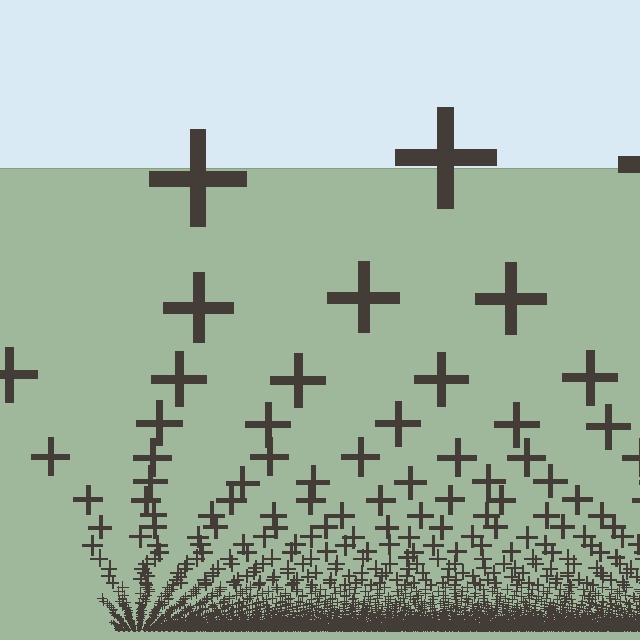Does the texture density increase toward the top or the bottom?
Density increases toward the bottom.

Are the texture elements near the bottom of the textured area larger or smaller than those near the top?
Smaller. The gradient is inverted — elements near the bottom are smaller and denser.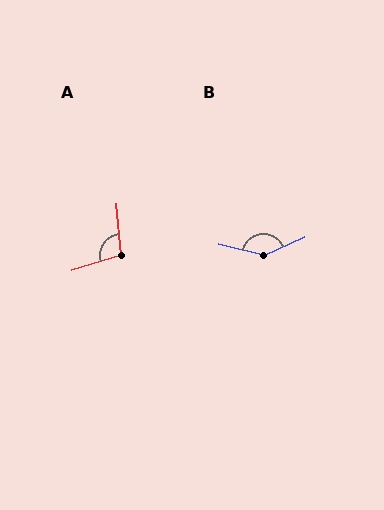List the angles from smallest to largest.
A (103°), B (143°).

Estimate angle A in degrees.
Approximately 103 degrees.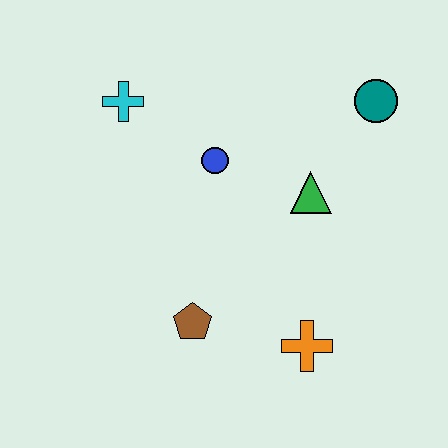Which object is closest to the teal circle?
The green triangle is closest to the teal circle.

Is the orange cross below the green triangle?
Yes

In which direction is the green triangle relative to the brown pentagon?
The green triangle is above the brown pentagon.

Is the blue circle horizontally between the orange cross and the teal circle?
No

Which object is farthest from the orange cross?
The cyan cross is farthest from the orange cross.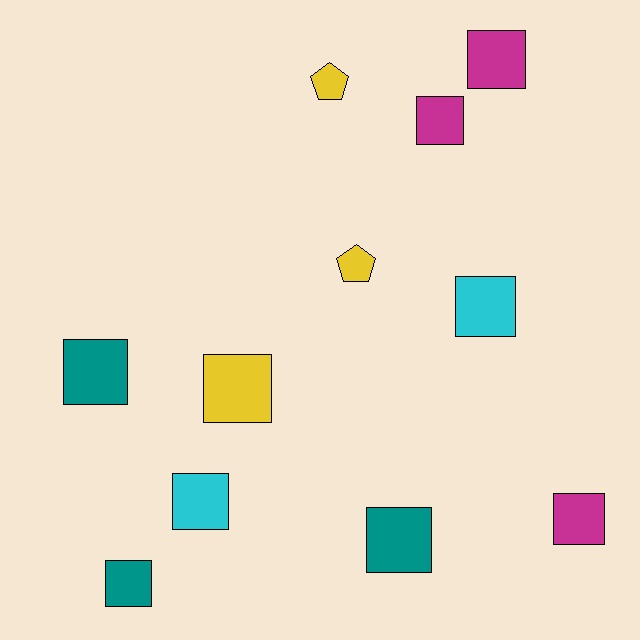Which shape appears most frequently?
Square, with 9 objects.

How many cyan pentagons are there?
There are no cyan pentagons.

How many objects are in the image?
There are 11 objects.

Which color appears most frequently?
Magenta, with 3 objects.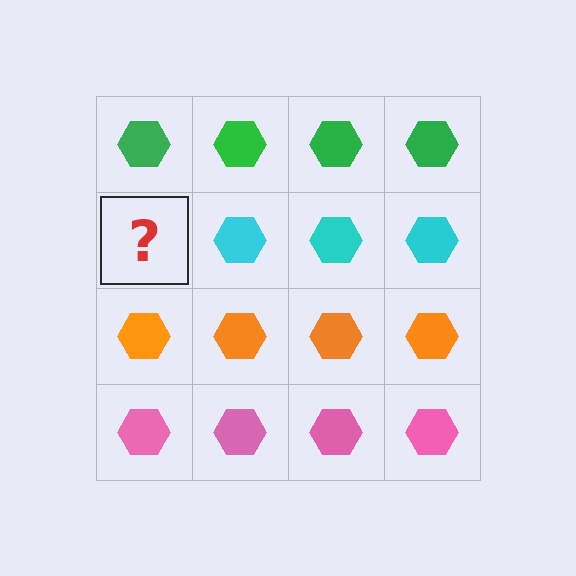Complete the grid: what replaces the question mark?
The question mark should be replaced with a cyan hexagon.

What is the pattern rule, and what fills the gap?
The rule is that each row has a consistent color. The gap should be filled with a cyan hexagon.